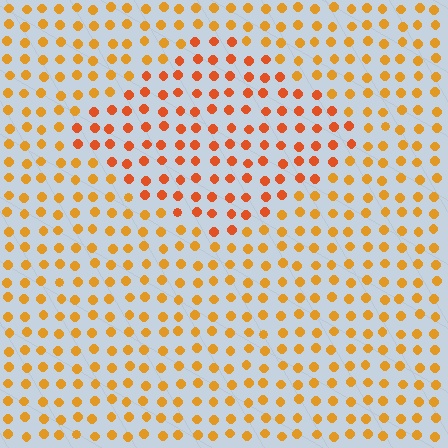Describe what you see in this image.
The image is filled with small orange elements in a uniform arrangement. A diamond-shaped region is visible where the elements are tinted to a slightly different hue, forming a subtle color boundary.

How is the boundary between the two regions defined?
The boundary is defined purely by a slight shift in hue (about 23 degrees). Spacing, size, and orientation are identical on both sides.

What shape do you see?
I see a diamond.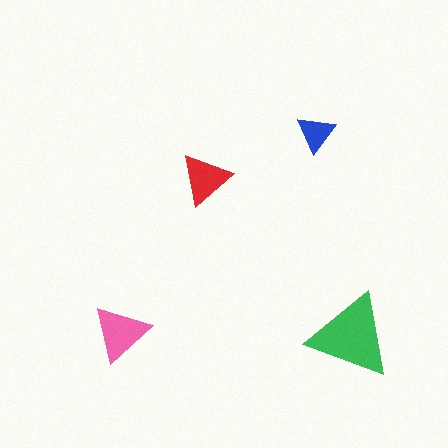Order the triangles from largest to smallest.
the green one, the pink one, the red one, the blue one.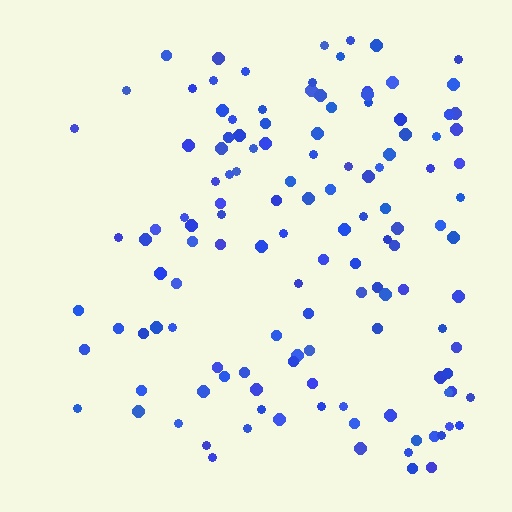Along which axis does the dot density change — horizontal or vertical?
Horizontal.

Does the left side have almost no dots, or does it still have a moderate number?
Still a moderate number, just noticeably fewer than the right.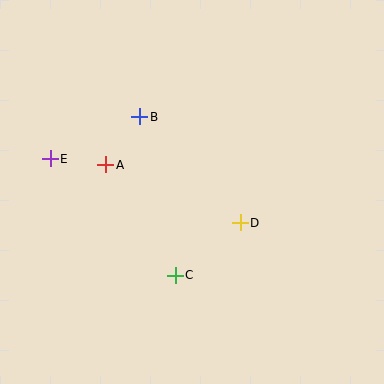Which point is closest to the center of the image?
Point D at (240, 223) is closest to the center.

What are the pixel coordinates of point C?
Point C is at (175, 275).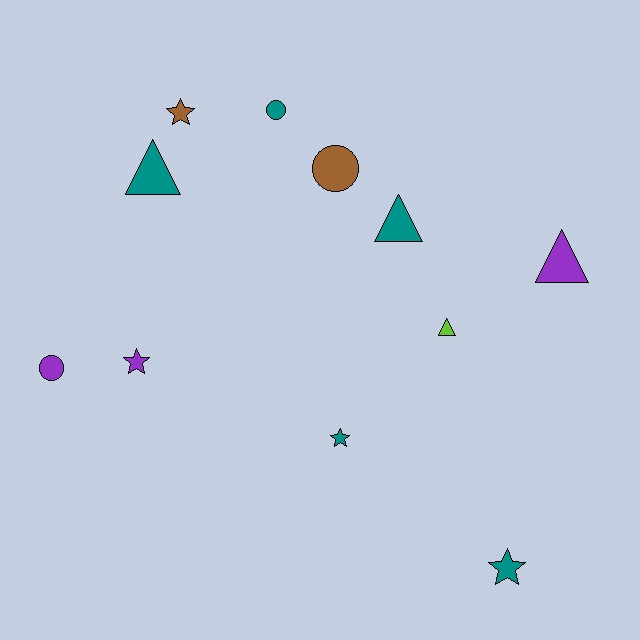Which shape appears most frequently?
Triangle, with 4 objects.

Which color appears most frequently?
Teal, with 5 objects.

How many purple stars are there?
There is 1 purple star.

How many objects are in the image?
There are 11 objects.